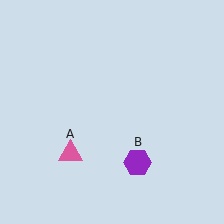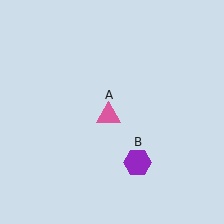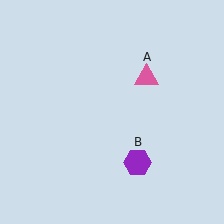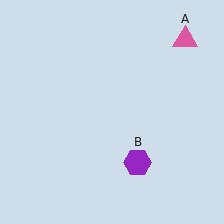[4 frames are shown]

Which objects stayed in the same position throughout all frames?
Purple hexagon (object B) remained stationary.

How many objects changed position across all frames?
1 object changed position: pink triangle (object A).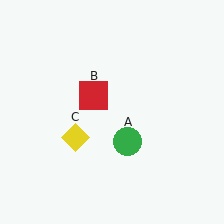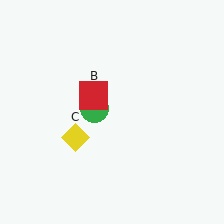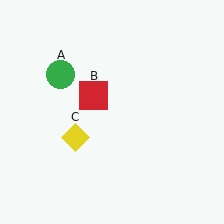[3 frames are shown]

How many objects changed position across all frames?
1 object changed position: green circle (object A).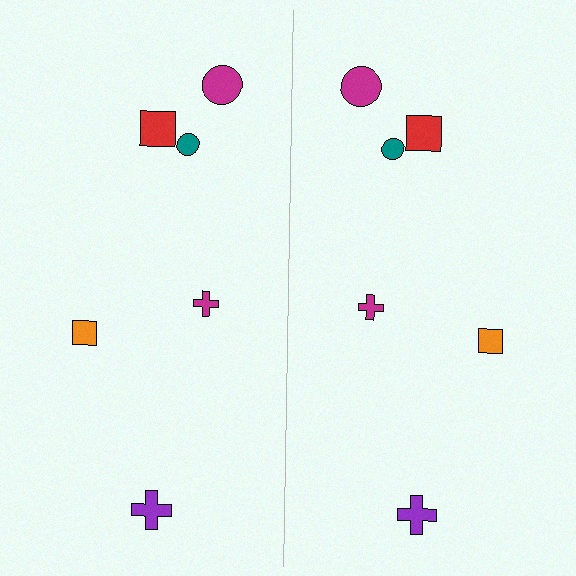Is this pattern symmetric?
Yes, this pattern has bilateral (reflection) symmetry.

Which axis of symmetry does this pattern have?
The pattern has a vertical axis of symmetry running through the center of the image.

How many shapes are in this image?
There are 12 shapes in this image.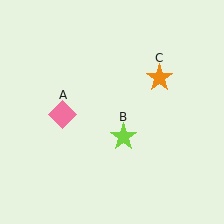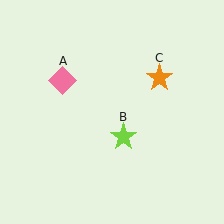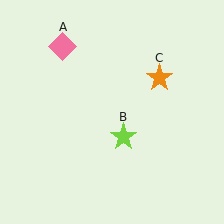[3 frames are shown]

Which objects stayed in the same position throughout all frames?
Lime star (object B) and orange star (object C) remained stationary.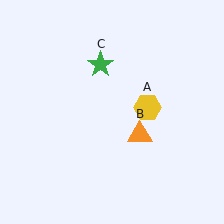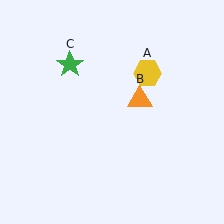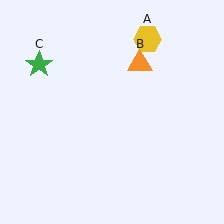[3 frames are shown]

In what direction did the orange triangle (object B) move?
The orange triangle (object B) moved up.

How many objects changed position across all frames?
3 objects changed position: yellow hexagon (object A), orange triangle (object B), green star (object C).